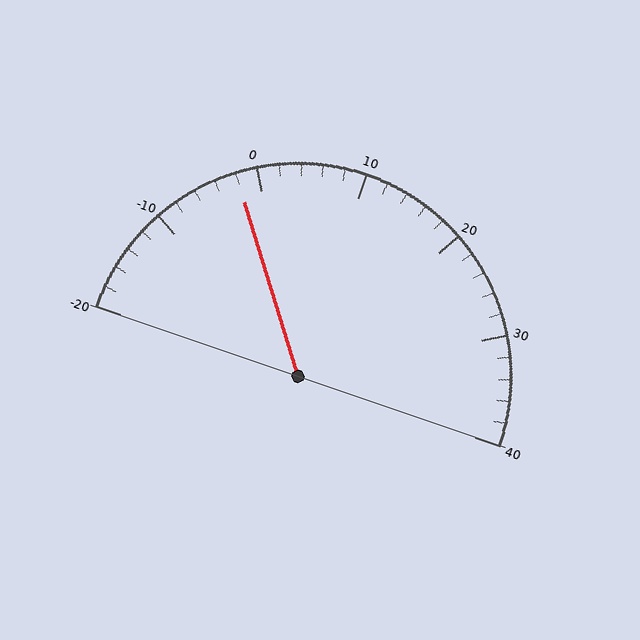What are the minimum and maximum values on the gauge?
The gauge ranges from -20 to 40.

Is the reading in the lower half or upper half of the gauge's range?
The reading is in the lower half of the range (-20 to 40).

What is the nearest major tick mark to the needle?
The nearest major tick mark is 0.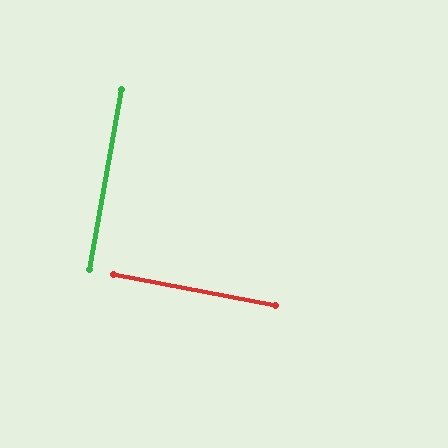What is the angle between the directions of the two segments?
Approximately 89 degrees.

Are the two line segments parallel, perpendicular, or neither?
Perpendicular — they meet at approximately 89°.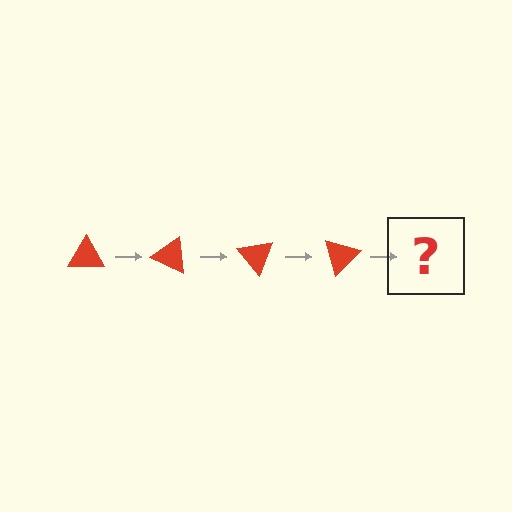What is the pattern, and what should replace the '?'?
The pattern is that the triangle rotates 25 degrees each step. The '?' should be a red triangle rotated 100 degrees.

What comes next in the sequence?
The next element should be a red triangle rotated 100 degrees.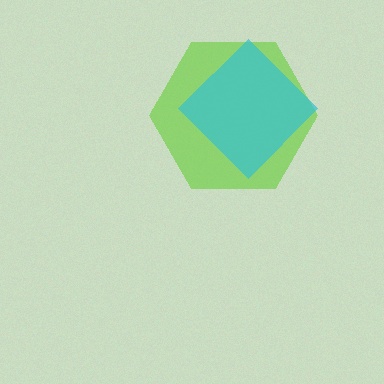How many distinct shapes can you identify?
There are 2 distinct shapes: a lime hexagon, a cyan diamond.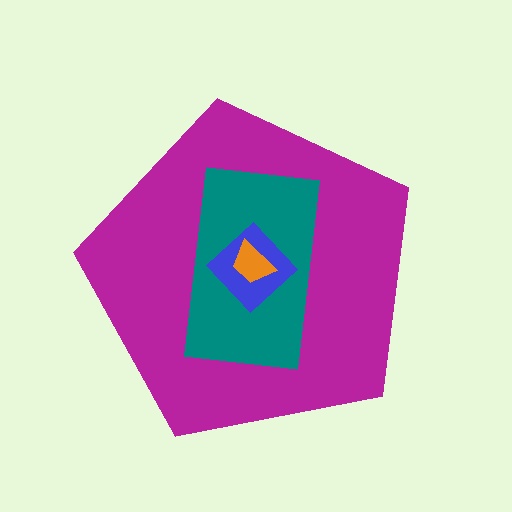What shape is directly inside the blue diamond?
The orange trapezoid.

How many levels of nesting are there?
4.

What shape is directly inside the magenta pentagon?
The teal rectangle.